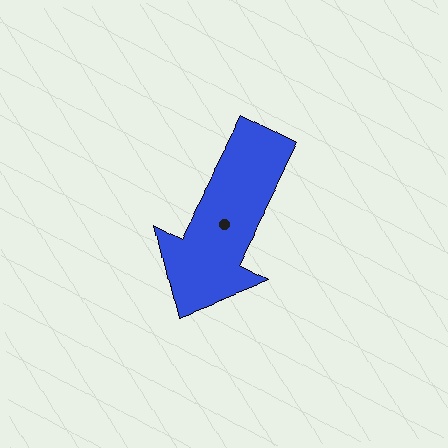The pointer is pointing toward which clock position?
Roughly 7 o'clock.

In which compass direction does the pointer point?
Southwest.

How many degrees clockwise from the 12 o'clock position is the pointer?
Approximately 208 degrees.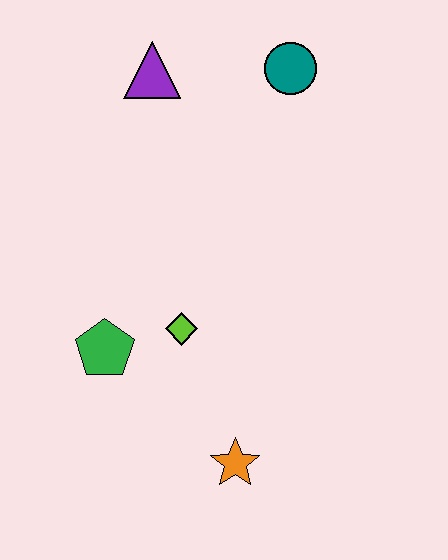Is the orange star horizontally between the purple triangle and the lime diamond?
No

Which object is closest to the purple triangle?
The teal circle is closest to the purple triangle.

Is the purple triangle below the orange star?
No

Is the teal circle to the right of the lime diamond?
Yes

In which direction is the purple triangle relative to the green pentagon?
The purple triangle is above the green pentagon.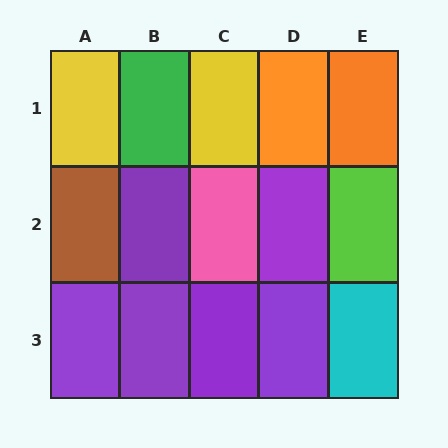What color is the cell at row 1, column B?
Green.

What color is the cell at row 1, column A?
Yellow.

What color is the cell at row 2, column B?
Purple.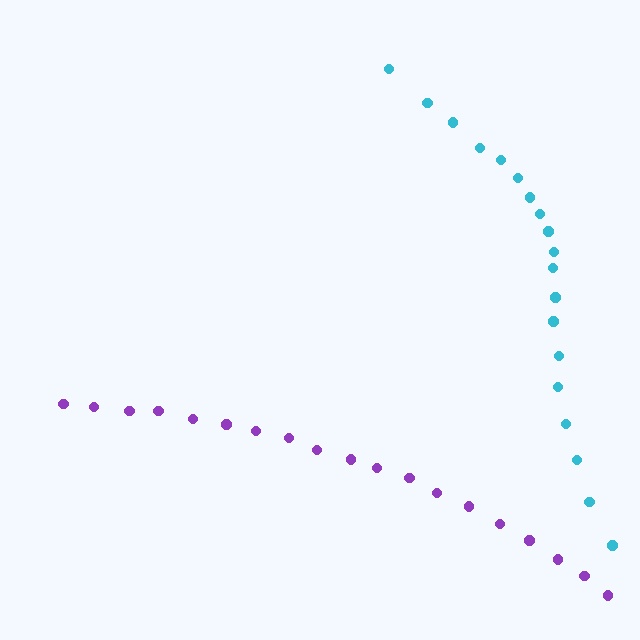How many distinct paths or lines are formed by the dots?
There are 2 distinct paths.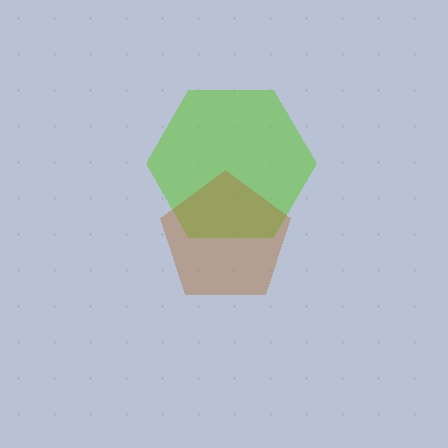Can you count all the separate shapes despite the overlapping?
Yes, there are 2 separate shapes.